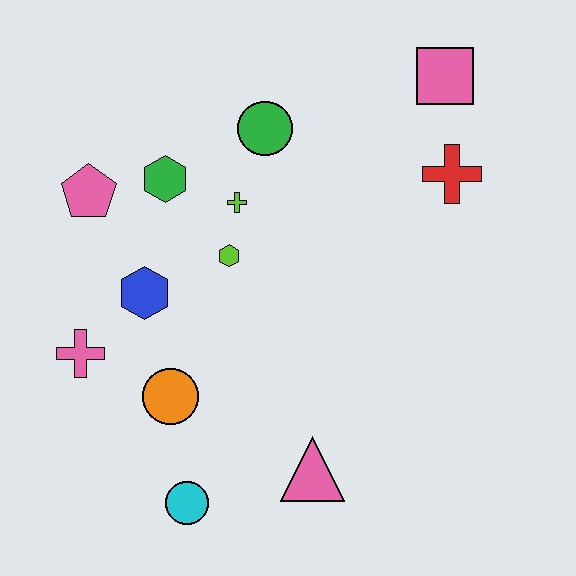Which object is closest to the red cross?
The pink square is closest to the red cross.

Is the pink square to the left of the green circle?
No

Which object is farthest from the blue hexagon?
The pink square is farthest from the blue hexagon.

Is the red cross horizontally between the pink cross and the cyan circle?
No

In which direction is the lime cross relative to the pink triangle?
The lime cross is above the pink triangle.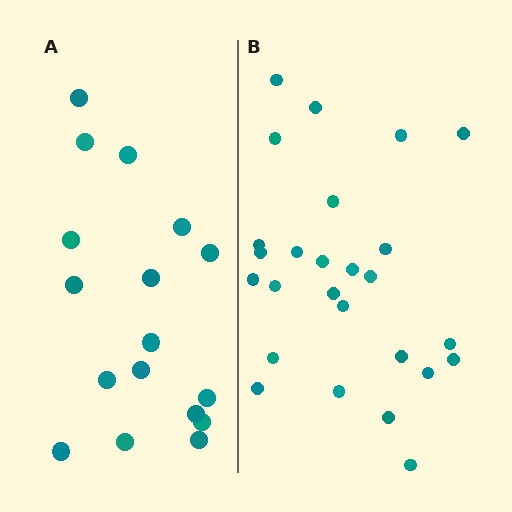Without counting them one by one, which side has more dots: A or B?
Region B (the right region) has more dots.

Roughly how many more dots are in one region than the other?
Region B has roughly 8 or so more dots than region A.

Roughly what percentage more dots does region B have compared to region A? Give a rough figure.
About 55% more.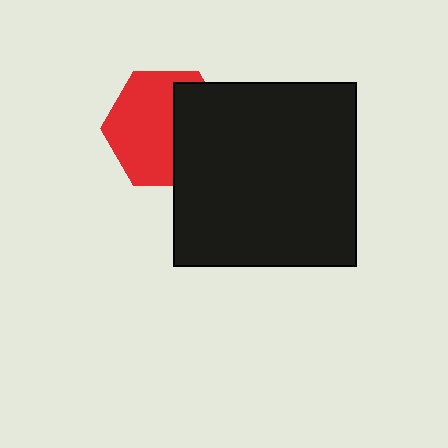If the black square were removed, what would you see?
You would see the complete red hexagon.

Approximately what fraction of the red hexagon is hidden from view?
Roughly 40% of the red hexagon is hidden behind the black square.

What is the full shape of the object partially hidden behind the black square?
The partially hidden object is a red hexagon.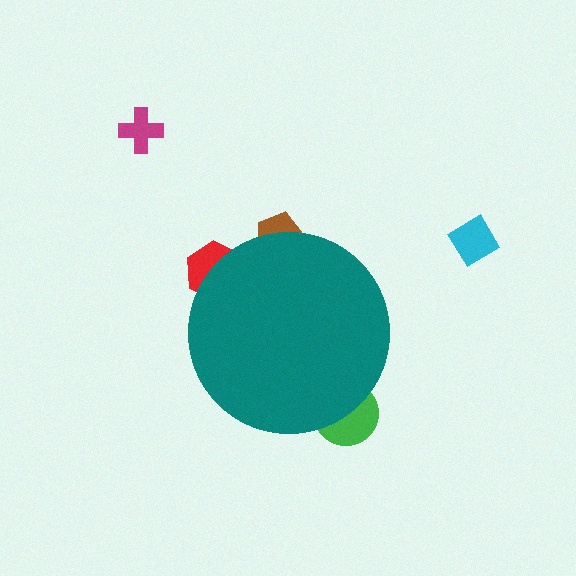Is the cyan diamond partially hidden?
No, the cyan diamond is fully visible.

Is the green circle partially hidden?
Yes, the green circle is partially hidden behind the teal circle.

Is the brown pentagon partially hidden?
Yes, the brown pentagon is partially hidden behind the teal circle.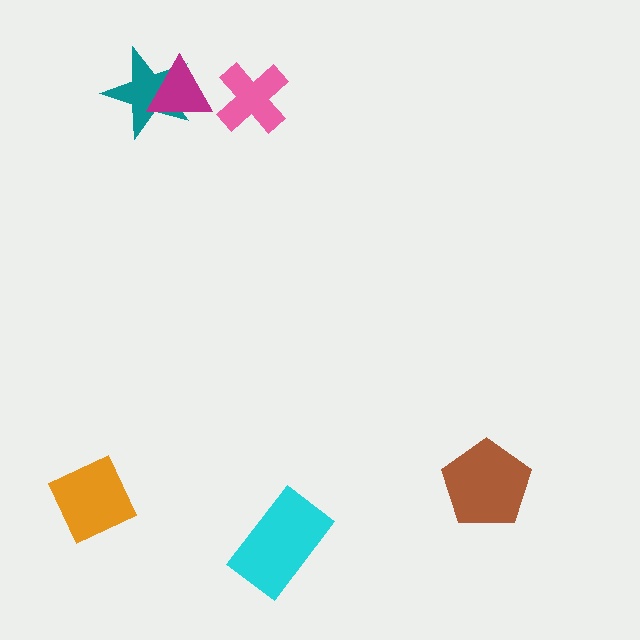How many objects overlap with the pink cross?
0 objects overlap with the pink cross.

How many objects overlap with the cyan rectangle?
0 objects overlap with the cyan rectangle.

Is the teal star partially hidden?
Yes, it is partially covered by another shape.